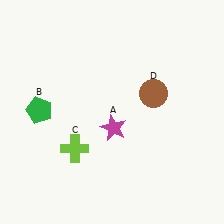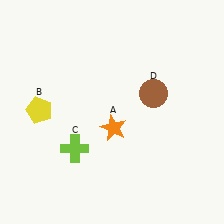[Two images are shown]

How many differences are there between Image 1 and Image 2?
There are 2 differences between the two images.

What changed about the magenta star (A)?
In Image 1, A is magenta. In Image 2, it changed to orange.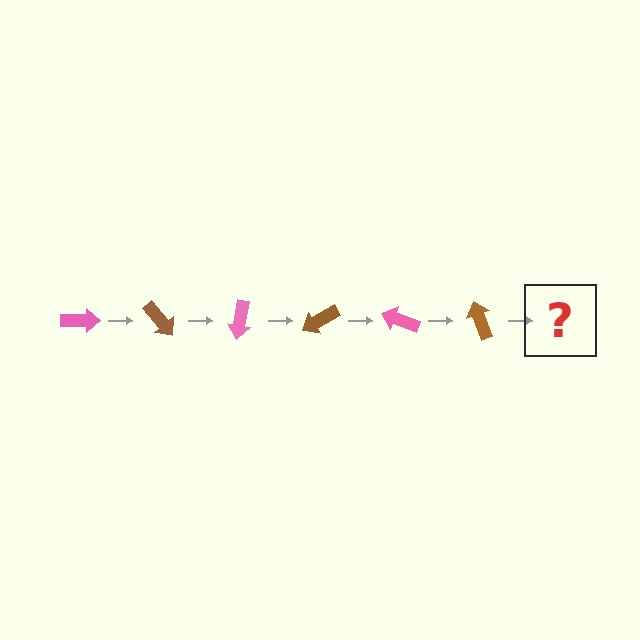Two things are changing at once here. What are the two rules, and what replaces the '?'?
The two rules are that it rotates 50 degrees each step and the color cycles through pink and brown. The '?' should be a pink arrow, rotated 300 degrees from the start.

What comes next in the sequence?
The next element should be a pink arrow, rotated 300 degrees from the start.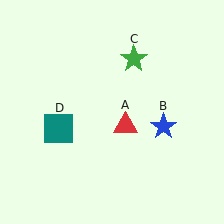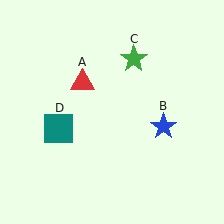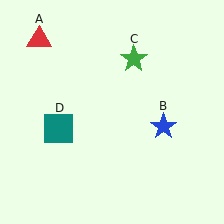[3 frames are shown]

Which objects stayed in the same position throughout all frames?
Blue star (object B) and green star (object C) and teal square (object D) remained stationary.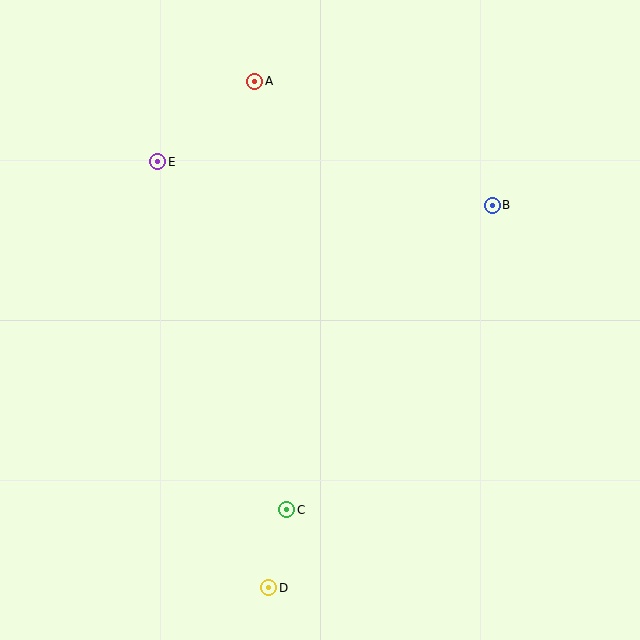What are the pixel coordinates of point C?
Point C is at (287, 510).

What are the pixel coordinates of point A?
Point A is at (255, 81).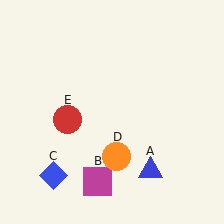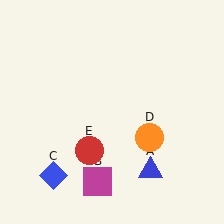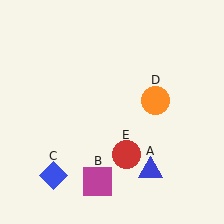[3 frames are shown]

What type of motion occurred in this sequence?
The orange circle (object D), red circle (object E) rotated counterclockwise around the center of the scene.